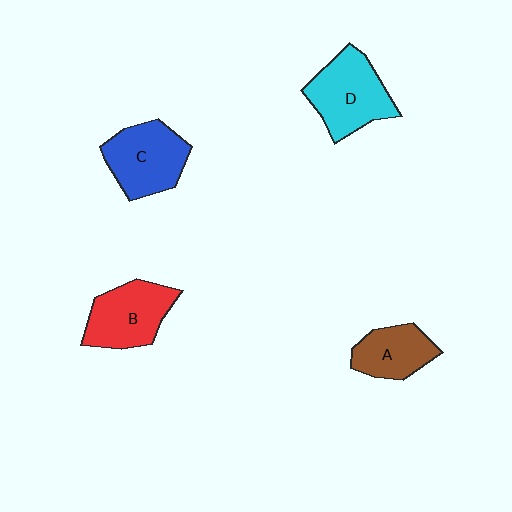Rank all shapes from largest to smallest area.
From largest to smallest: D (cyan), C (blue), B (red), A (brown).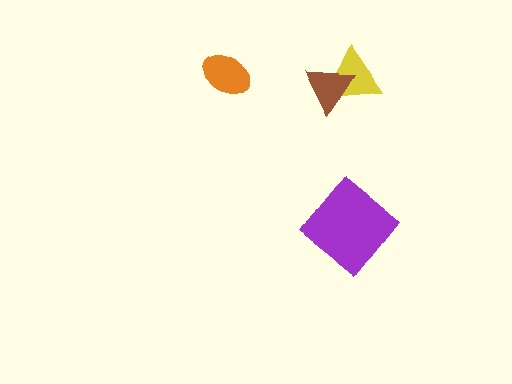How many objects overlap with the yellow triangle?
1 object overlaps with the yellow triangle.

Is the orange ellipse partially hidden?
No, no other shape covers it.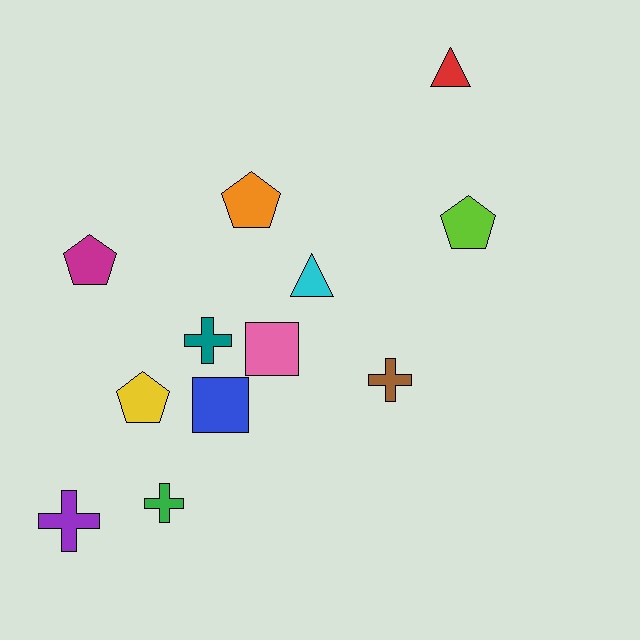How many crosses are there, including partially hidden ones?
There are 4 crosses.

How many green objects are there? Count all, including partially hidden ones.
There is 1 green object.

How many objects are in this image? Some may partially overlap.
There are 12 objects.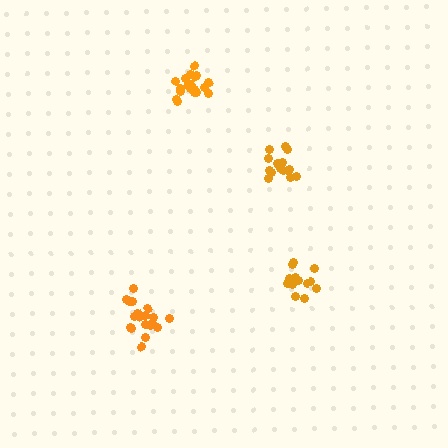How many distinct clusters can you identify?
There are 4 distinct clusters.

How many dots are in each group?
Group 1: 14 dots, Group 2: 19 dots, Group 3: 19 dots, Group 4: 16 dots (68 total).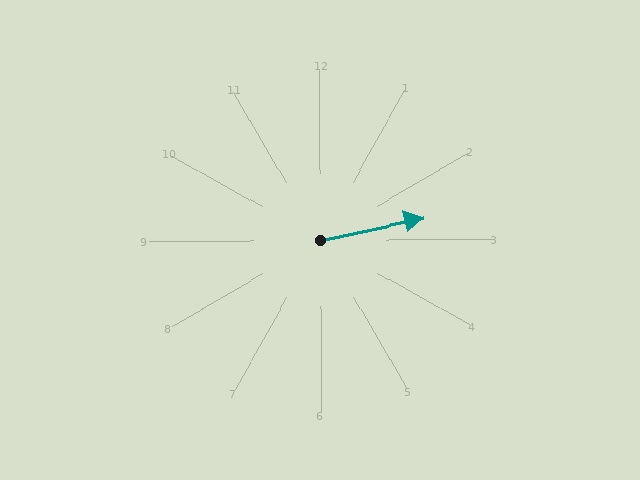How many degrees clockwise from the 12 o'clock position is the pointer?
Approximately 78 degrees.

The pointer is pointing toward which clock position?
Roughly 3 o'clock.